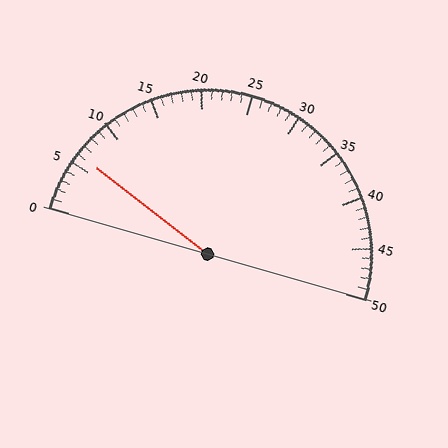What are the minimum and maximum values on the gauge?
The gauge ranges from 0 to 50.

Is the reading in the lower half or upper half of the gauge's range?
The reading is in the lower half of the range (0 to 50).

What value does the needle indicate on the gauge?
The needle indicates approximately 6.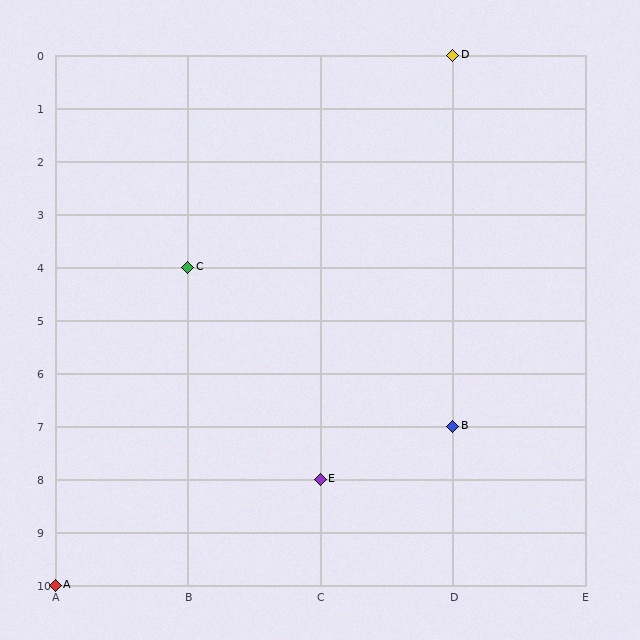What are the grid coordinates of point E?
Point E is at grid coordinates (C, 8).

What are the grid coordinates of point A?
Point A is at grid coordinates (A, 10).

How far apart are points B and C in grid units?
Points B and C are 2 columns and 3 rows apart (about 3.6 grid units diagonally).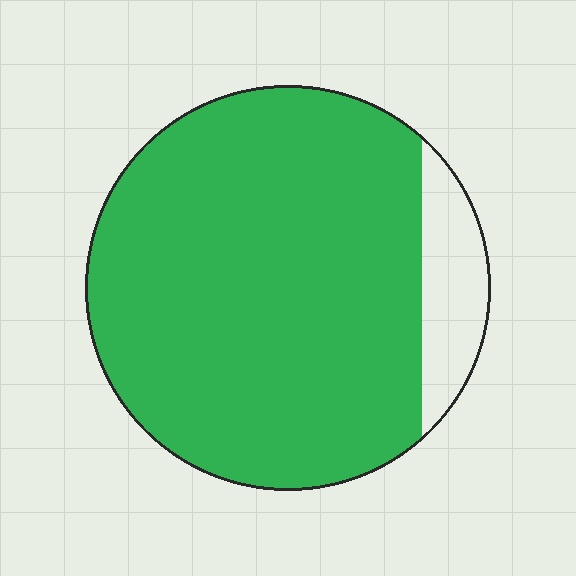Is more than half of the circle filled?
Yes.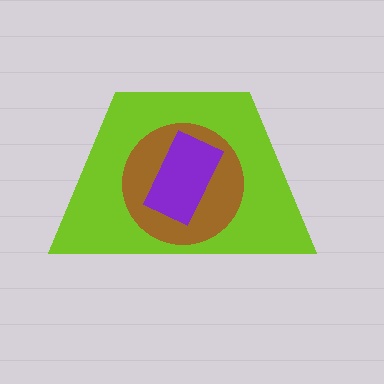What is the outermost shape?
The lime trapezoid.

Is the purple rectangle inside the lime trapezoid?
Yes.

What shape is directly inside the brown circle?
The purple rectangle.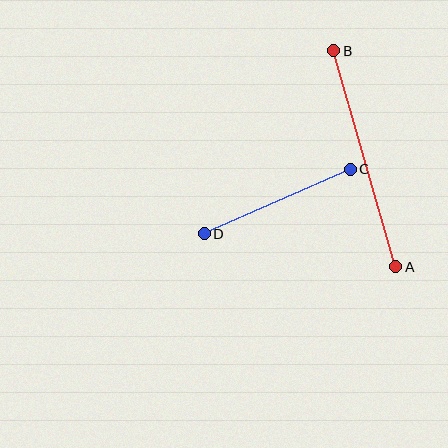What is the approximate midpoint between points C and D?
The midpoint is at approximately (277, 201) pixels.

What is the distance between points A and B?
The distance is approximately 225 pixels.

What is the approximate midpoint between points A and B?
The midpoint is at approximately (365, 159) pixels.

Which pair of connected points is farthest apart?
Points A and B are farthest apart.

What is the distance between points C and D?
The distance is approximately 159 pixels.